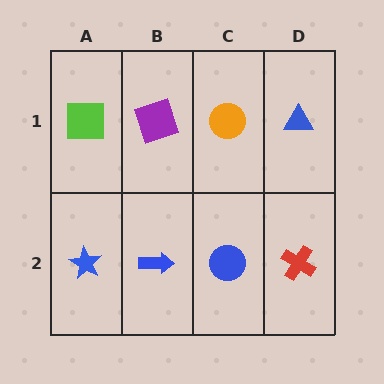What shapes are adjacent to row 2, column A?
A lime square (row 1, column A), a blue arrow (row 2, column B).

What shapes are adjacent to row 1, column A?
A blue star (row 2, column A), a purple square (row 1, column B).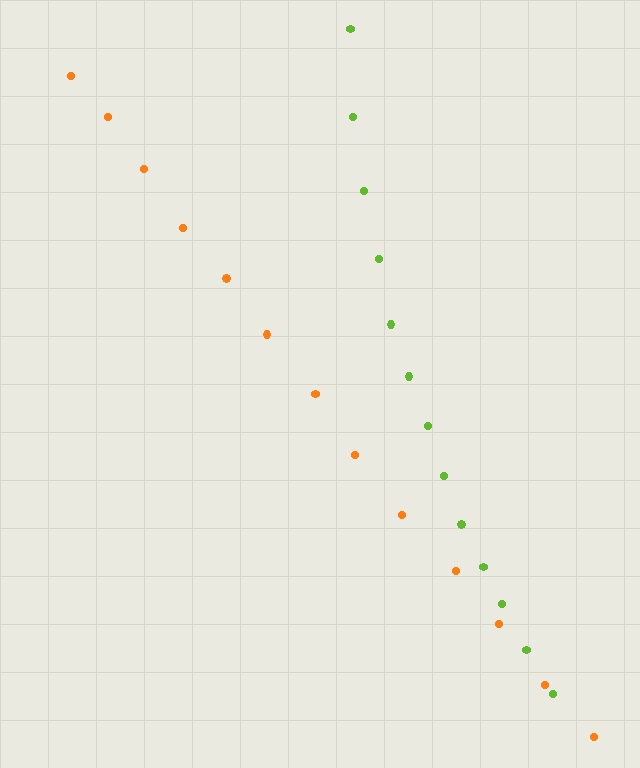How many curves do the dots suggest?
There are 2 distinct paths.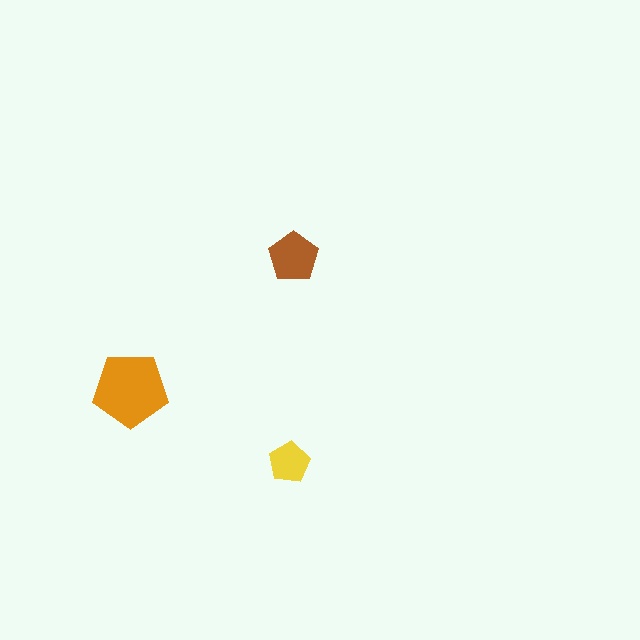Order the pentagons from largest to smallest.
the orange one, the brown one, the yellow one.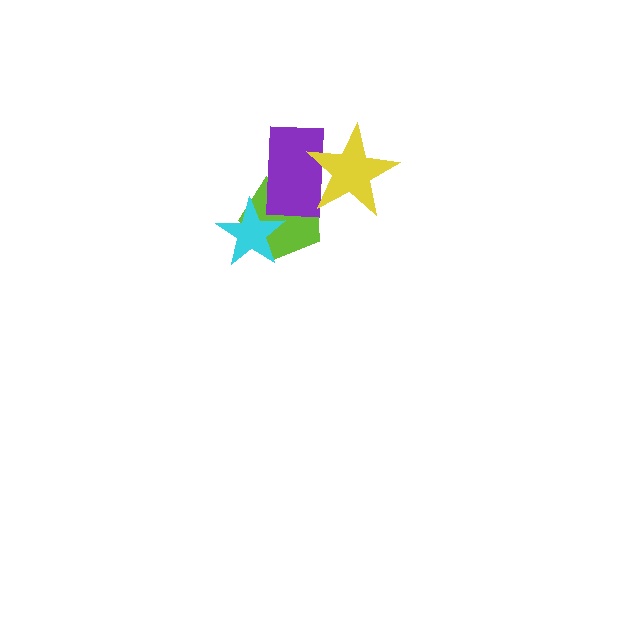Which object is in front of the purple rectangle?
The yellow star is in front of the purple rectangle.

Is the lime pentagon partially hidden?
Yes, it is partially covered by another shape.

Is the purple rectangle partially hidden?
Yes, it is partially covered by another shape.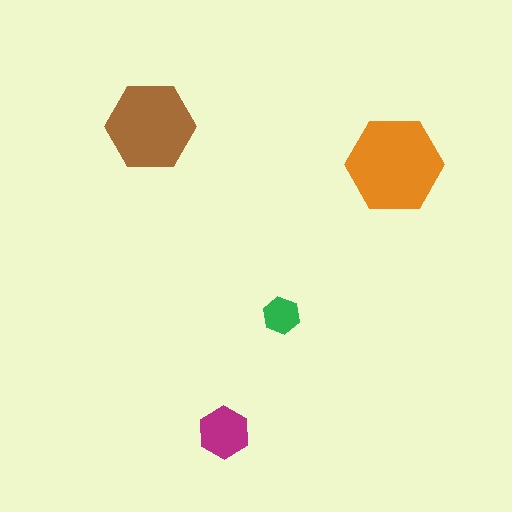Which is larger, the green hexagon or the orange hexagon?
The orange one.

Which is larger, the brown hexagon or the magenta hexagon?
The brown one.